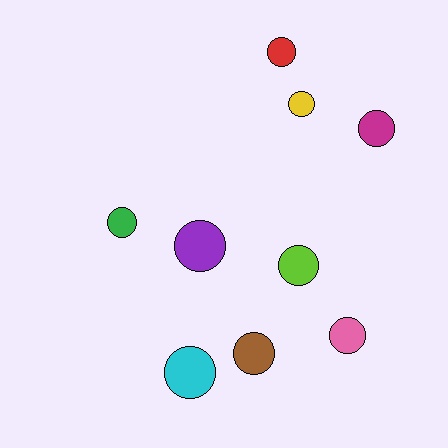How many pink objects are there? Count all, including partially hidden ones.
There is 1 pink object.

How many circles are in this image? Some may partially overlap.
There are 9 circles.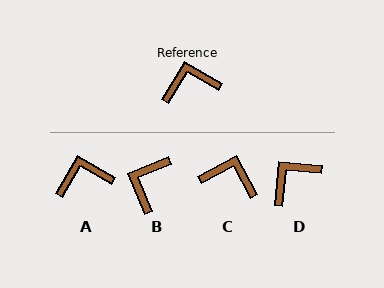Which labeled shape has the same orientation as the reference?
A.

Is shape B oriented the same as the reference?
No, it is off by about 53 degrees.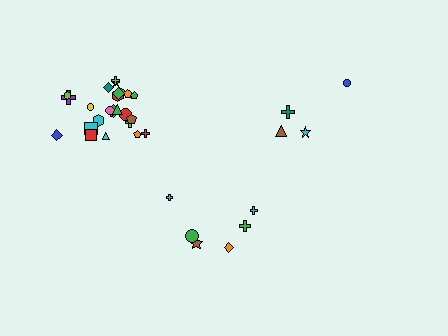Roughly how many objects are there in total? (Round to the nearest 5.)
Roughly 35 objects in total.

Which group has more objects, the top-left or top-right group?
The top-left group.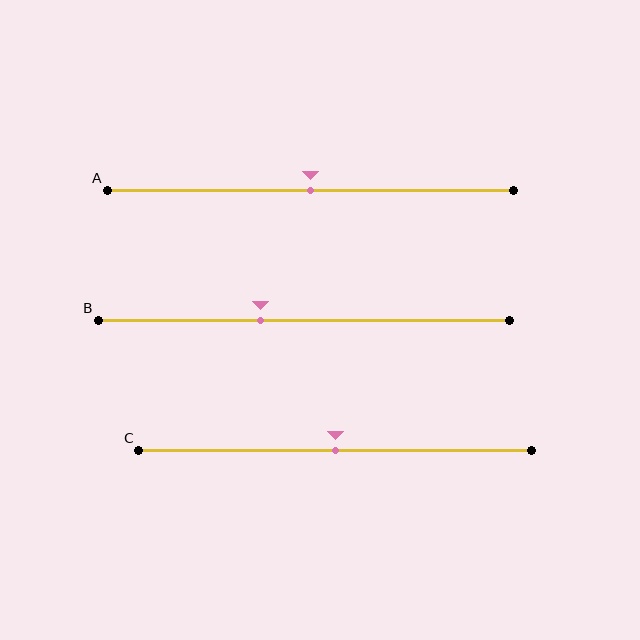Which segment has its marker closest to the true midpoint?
Segment A has its marker closest to the true midpoint.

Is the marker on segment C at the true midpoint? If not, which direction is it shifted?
Yes, the marker on segment C is at the true midpoint.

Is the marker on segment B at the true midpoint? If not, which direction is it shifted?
No, the marker on segment B is shifted to the left by about 10% of the segment length.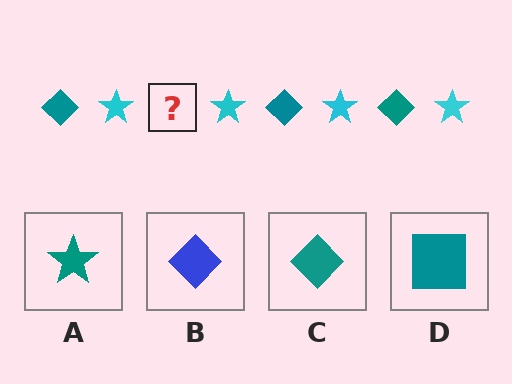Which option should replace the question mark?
Option C.